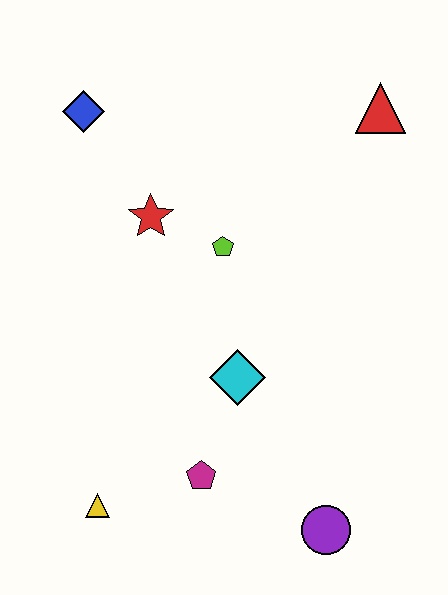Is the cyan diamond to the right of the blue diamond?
Yes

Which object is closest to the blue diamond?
The red star is closest to the blue diamond.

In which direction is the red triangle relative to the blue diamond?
The red triangle is to the right of the blue diamond.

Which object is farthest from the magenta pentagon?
The red triangle is farthest from the magenta pentagon.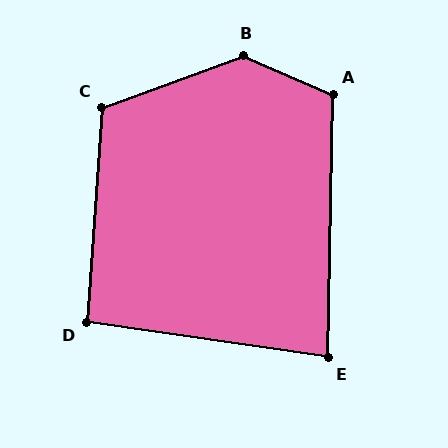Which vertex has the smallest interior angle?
E, at approximately 83 degrees.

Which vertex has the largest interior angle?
B, at approximately 137 degrees.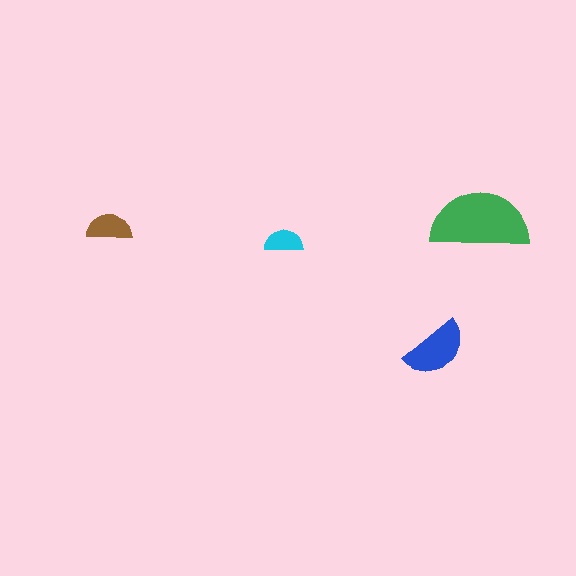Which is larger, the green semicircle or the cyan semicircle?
The green one.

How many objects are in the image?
There are 4 objects in the image.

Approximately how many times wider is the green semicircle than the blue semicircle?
About 1.5 times wider.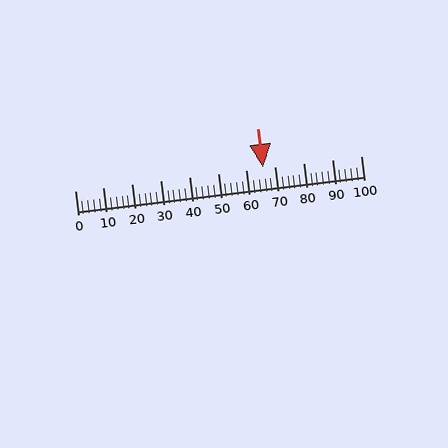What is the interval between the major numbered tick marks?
The major tick marks are spaced 10 units apart.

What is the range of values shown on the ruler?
The ruler shows values from 0 to 100.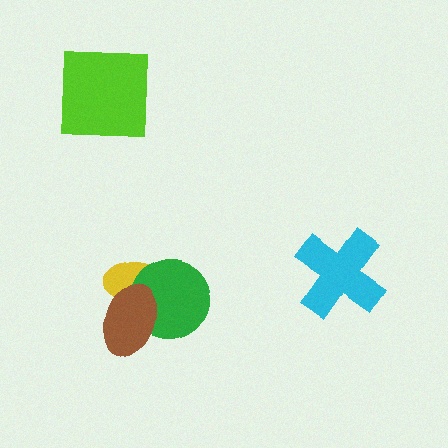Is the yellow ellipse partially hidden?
Yes, it is partially covered by another shape.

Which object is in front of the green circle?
The brown ellipse is in front of the green circle.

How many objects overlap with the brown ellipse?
2 objects overlap with the brown ellipse.